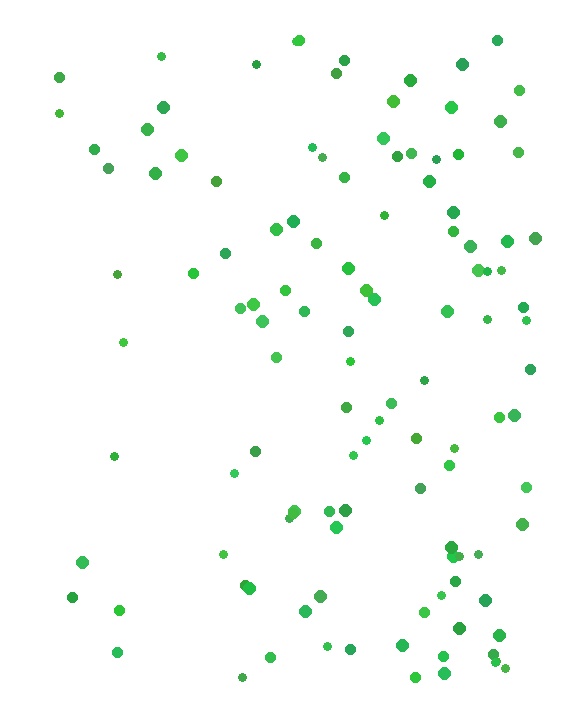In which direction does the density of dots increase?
From left to right, with the right side densest.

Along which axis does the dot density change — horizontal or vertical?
Horizontal.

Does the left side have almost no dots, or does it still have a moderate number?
Still a moderate number, just noticeably fewer than the right.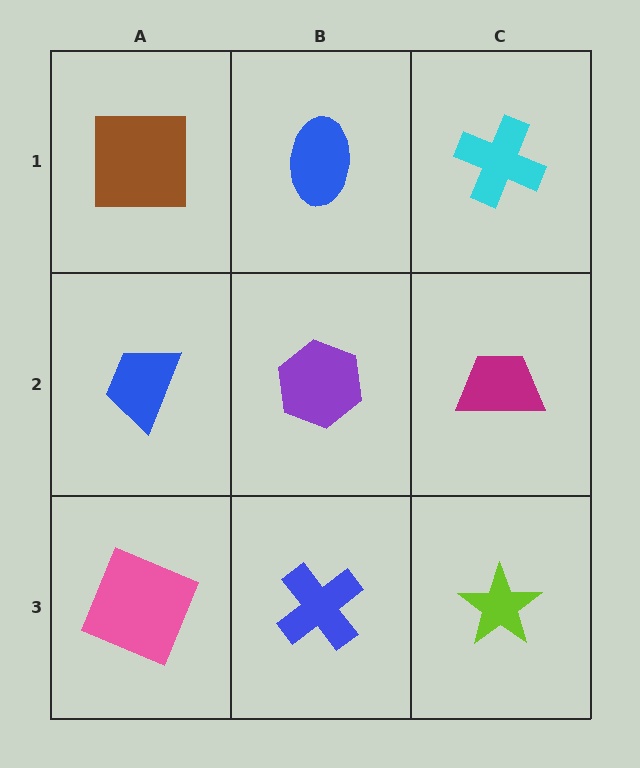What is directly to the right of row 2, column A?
A purple hexagon.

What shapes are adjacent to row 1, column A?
A blue trapezoid (row 2, column A), a blue ellipse (row 1, column B).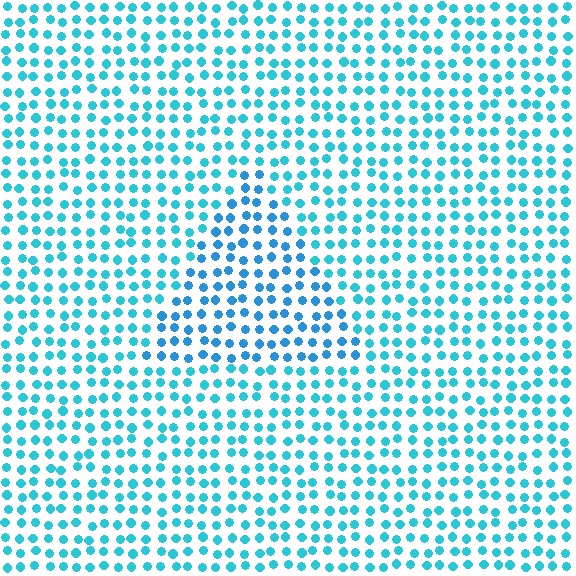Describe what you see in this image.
The image is filled with small cyan elements in a uniform arrangement. A triangle-shaped region is visible where the elements are tinted to a slightly different hue, forming a subtle color boundary.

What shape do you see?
I see a triangle.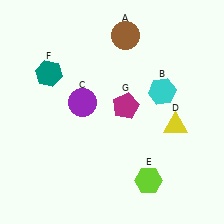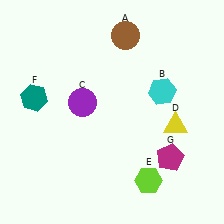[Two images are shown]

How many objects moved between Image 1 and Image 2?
2 objects moved between the two images.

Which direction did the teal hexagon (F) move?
The teal hexagon (F) moved down.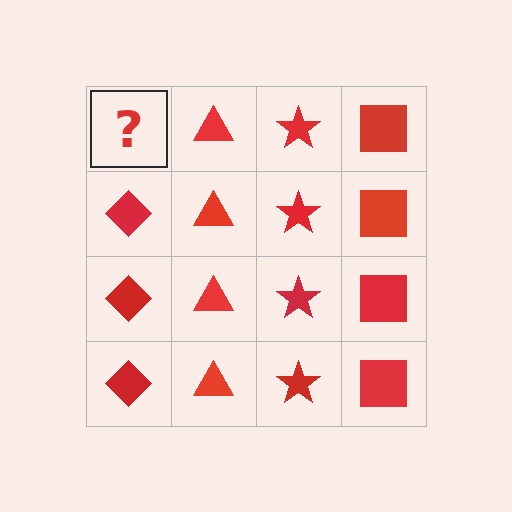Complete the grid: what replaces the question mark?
The question mark should be replaced with a red diamond.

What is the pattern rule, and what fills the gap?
The rule is that each column has a consistent shape. The gap should be filled with a red diamond.